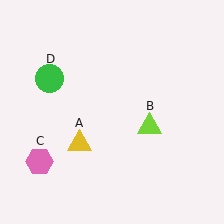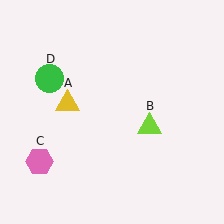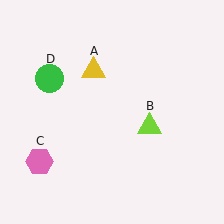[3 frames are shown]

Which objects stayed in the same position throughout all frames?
Lime triangle (object B) and pink hexagon (object C) and green circle (object D) remained stationary.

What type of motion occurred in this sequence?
The yellow triangle (object A) rotated clockwise around the center of the scene.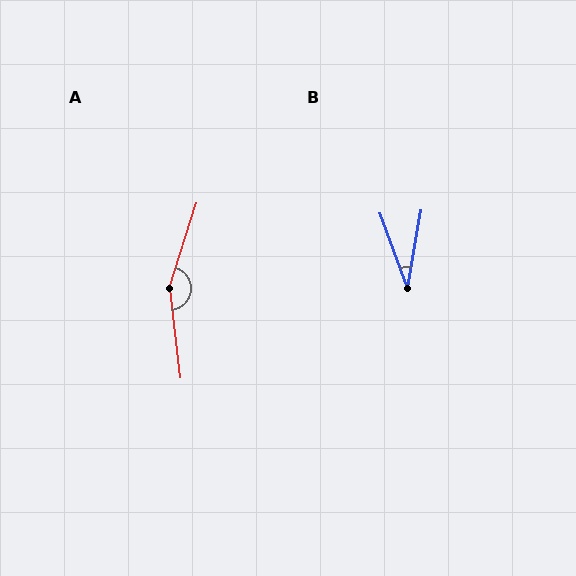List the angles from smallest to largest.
B (30°), A (156°).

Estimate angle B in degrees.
Approximately 30 degrees.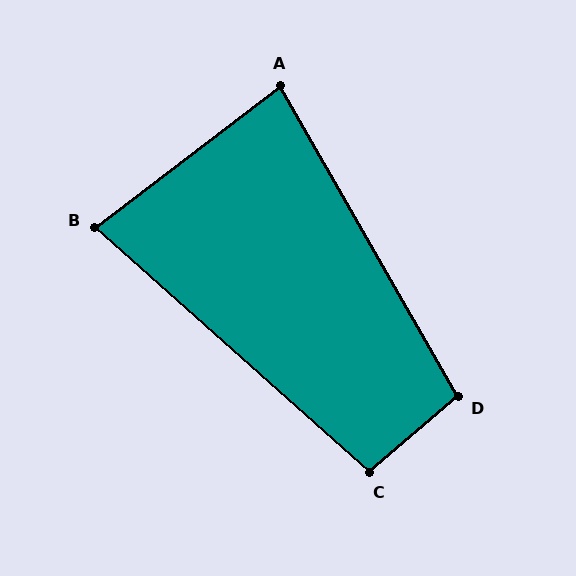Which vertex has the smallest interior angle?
B, at approximately 79 degrees.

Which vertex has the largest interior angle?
D, at approximately 101 degrees.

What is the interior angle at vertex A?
Approximately 82 degrees (acute).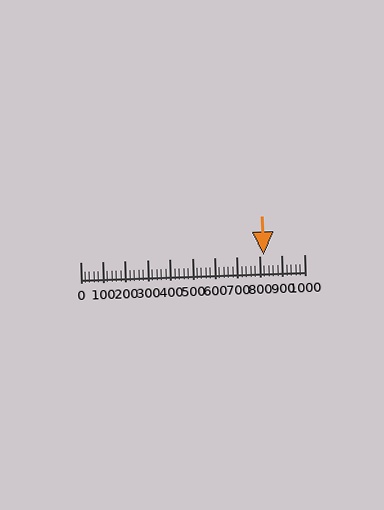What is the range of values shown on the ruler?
The ruler shows values from 0 to 1000.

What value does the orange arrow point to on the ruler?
The orange arrow points to approximately 820.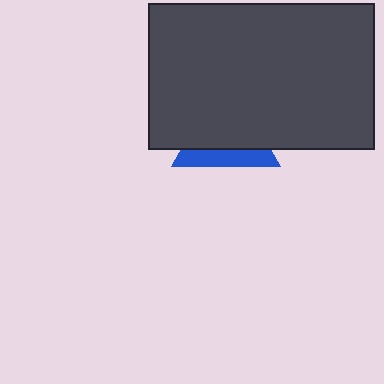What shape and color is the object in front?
The object in front is a dark gray rectangle.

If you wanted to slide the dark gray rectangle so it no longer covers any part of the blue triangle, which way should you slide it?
Slide it up — that is the most direct way to separate the two shapes.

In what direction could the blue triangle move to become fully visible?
The blue triangle could move down. That would shift it out from behind the dark gray rectangle entirely.